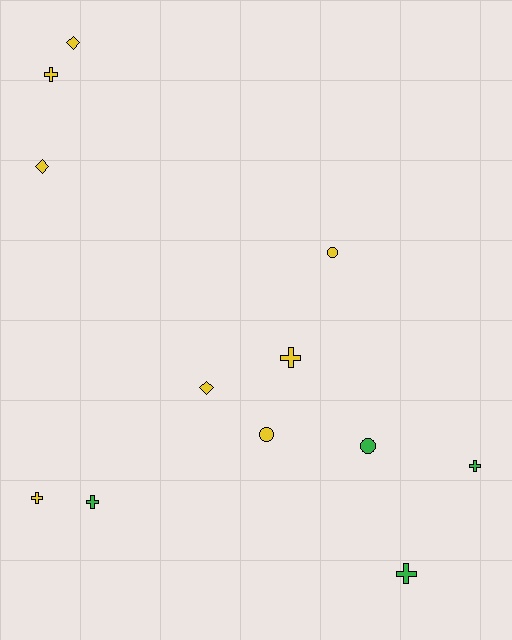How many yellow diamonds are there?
There are 3 yellow diamonds.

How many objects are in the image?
There are 12 objects.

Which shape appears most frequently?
Cross, with 6 objects.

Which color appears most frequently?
Yellow, with 8 objects.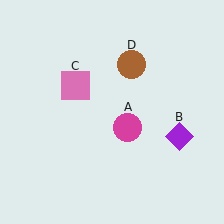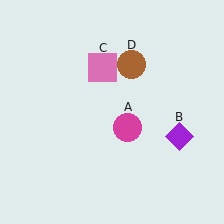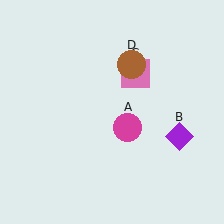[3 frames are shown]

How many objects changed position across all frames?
1 object changed position: pink square (object C).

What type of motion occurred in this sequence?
The pink square (object C) rotated clockwise around the center of the scene.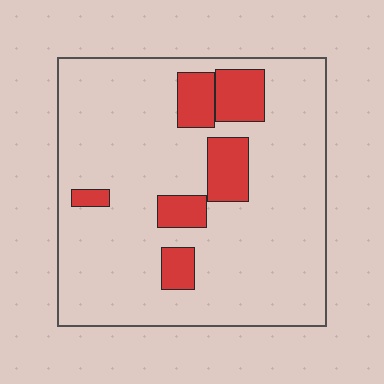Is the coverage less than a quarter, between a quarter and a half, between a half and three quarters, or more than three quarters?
Less than a quarter.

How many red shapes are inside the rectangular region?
6.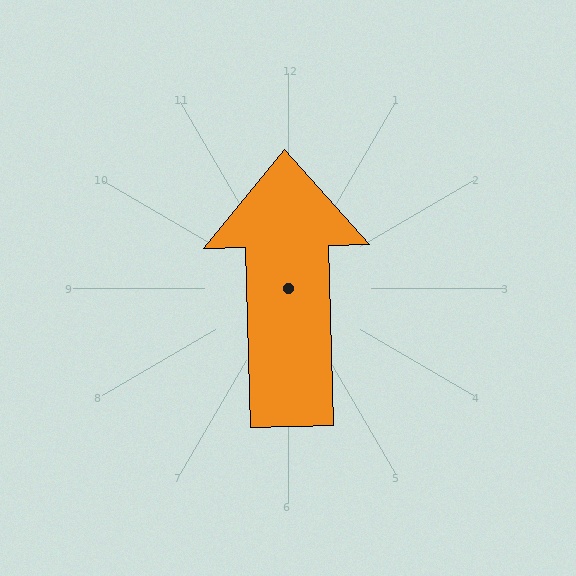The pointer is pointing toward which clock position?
Roughly 12 o'clock.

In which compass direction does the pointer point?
North.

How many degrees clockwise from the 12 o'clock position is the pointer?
Approximately 358 degrees.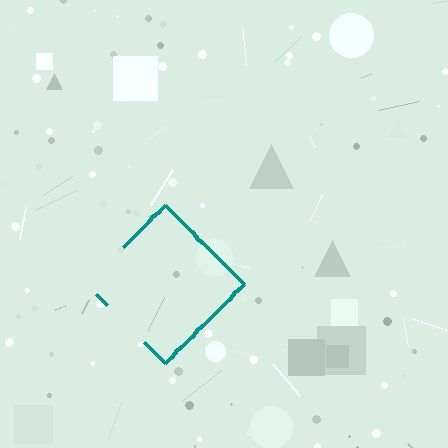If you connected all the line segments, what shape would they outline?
They would outline a diamond.